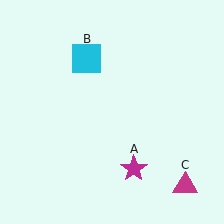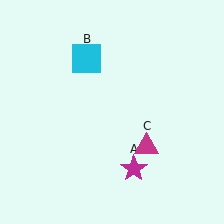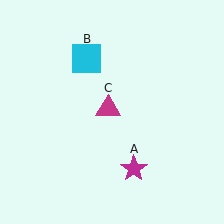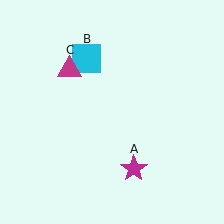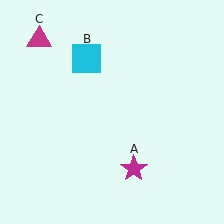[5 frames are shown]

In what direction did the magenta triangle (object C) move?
The magenta triangle (object C) moved up and to the left.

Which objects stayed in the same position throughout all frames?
Magenta star (object A) and cyan square (object B) remained stationary.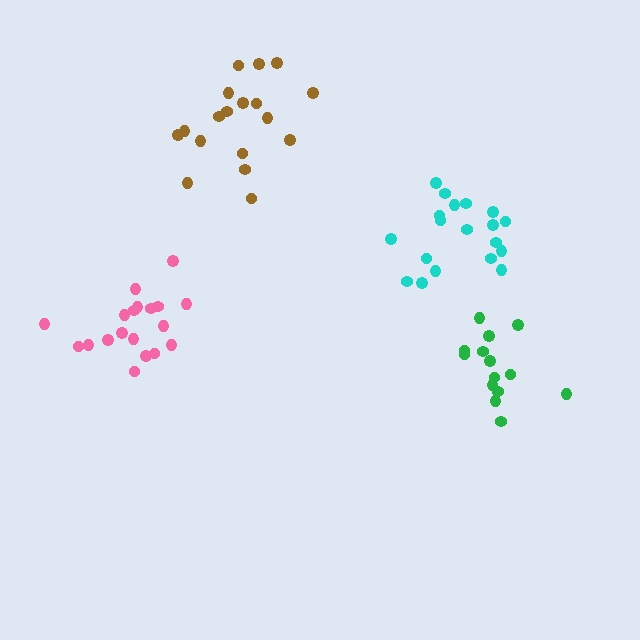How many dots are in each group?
Group 1: 15 dots, Group 2: 18 dots, Group 3: 19 dots, Group 4: 19 dots (71 total).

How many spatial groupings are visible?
There are 4 spatial groupings.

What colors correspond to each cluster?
The clusters are colored: green, brown, cyan, pink.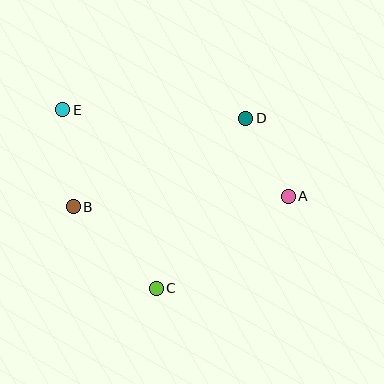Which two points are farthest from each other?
Points A and E are farthest from each other.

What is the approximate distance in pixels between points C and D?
The distance between C and D is approximately 192 pixels.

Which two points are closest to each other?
Points A and D are closest to each other.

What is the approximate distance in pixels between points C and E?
The distance between C and E is approximately 202 pixels.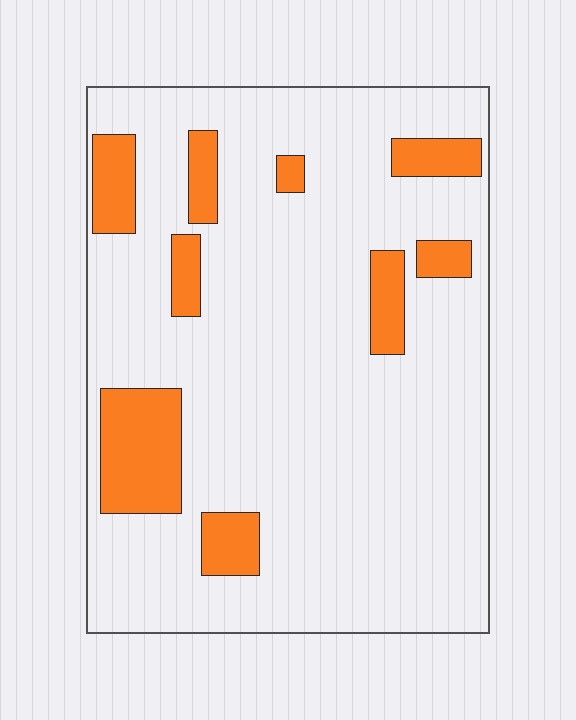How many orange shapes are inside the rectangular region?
9.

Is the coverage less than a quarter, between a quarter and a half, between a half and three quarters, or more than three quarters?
Less than a quarter.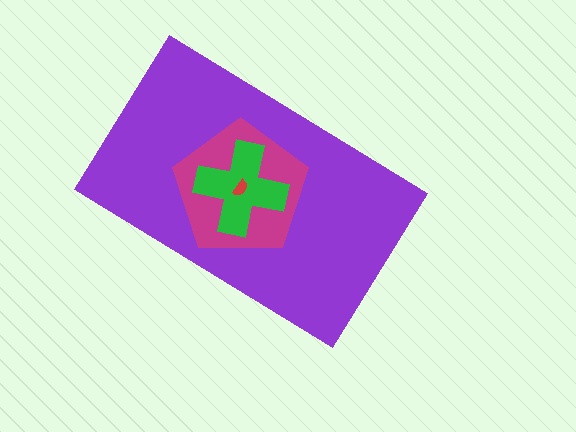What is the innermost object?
The red semicircle.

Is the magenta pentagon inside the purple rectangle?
Yes.